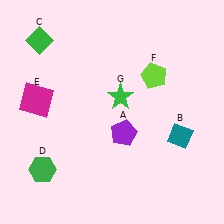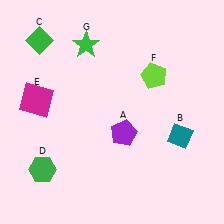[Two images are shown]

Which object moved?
The green star (G) moved up.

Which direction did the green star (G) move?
The green star (G) moved up.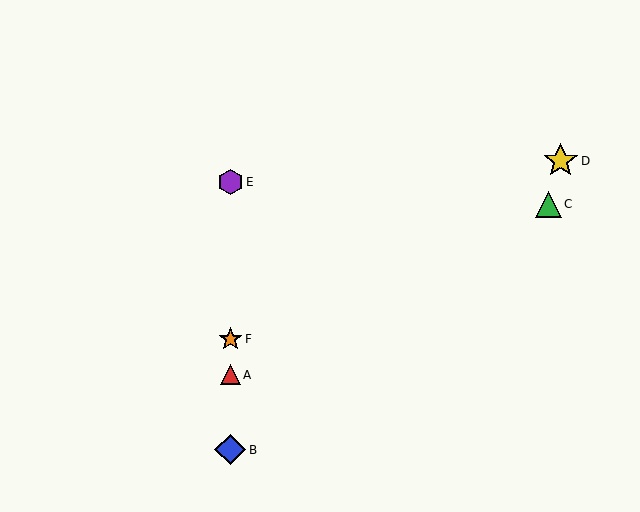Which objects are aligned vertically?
Objects A, B, E, F are aligned vertically.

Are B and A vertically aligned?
Yes, both are at x≈230.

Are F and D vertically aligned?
No, F is at x≈230 and D is at x≈561.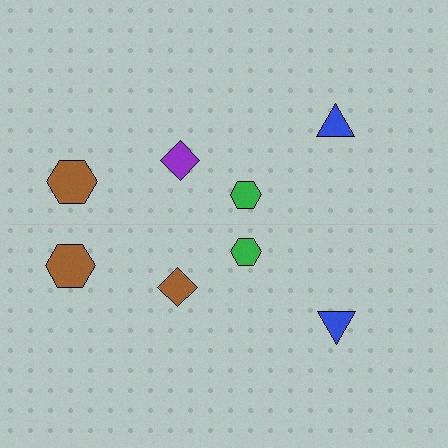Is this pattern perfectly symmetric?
No, the pattern is not perfectly symmetric. The brown diamond on the bottom side breaks the symmetry — its mirror counterpart is purple.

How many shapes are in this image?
There are 8 shapes in this image.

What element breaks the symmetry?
The brown diamond on the bottom side breaks the symmetry — its mirror counterpart is purple.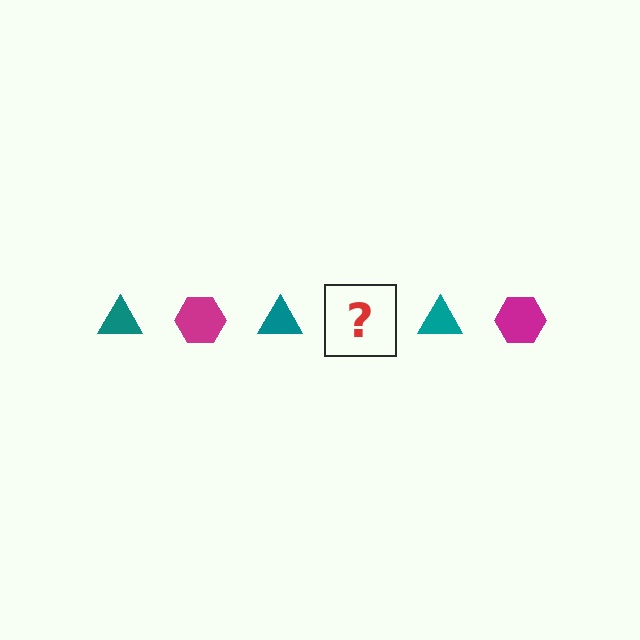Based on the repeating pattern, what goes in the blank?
The blank should be a magenta hexagon.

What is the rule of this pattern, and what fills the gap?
The rule is that the pattern alternates between teal triangle and magenta hexagon. The gap should be filled with a magenta hexagon.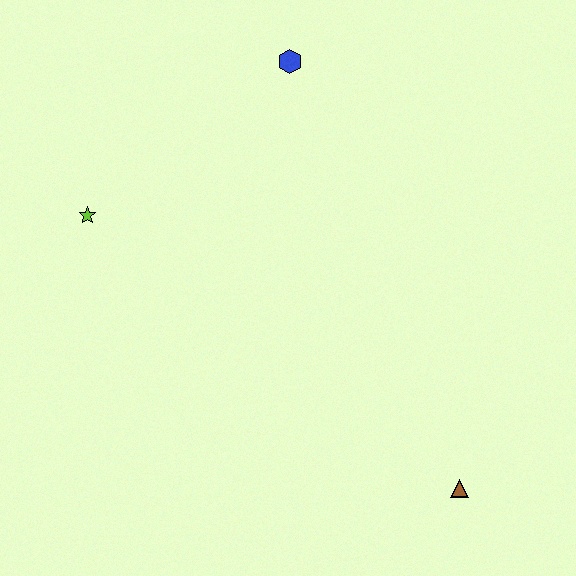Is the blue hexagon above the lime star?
Yes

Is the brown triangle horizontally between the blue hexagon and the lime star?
No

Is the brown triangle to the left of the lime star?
No